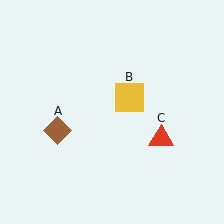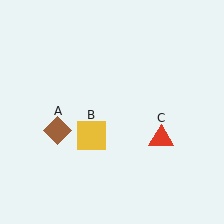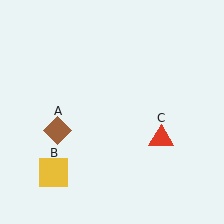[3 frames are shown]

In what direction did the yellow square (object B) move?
The yellow square (object B) moved down and to the left.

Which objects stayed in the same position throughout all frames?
Brown diamond (object A) and red triangle (object C) remained stationary.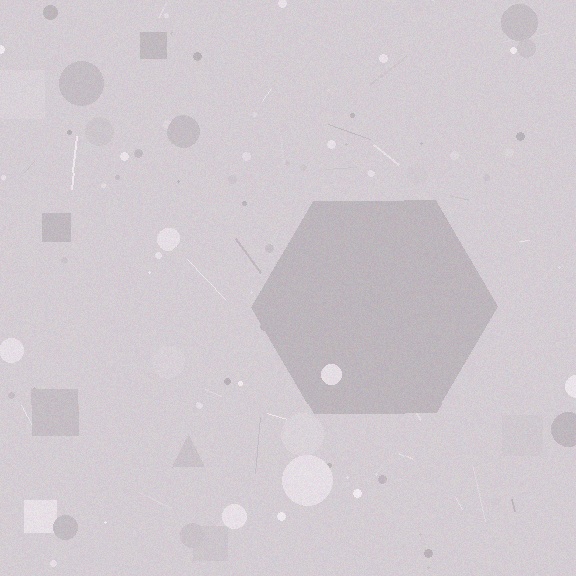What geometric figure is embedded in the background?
A hexagon is embedded in the background.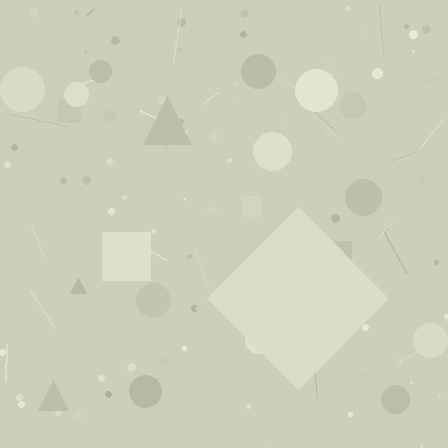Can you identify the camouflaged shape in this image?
The camouflaged shape is a diamond.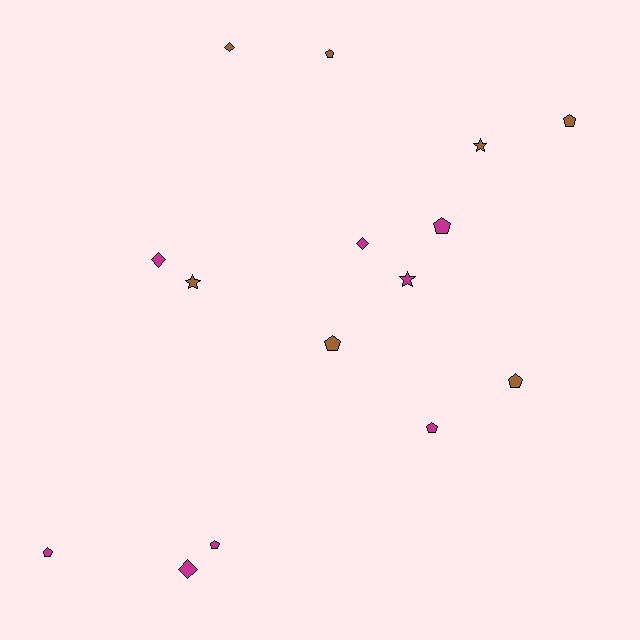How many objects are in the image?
There are 15 objects.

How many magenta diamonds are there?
There are 3 magenta diamonds.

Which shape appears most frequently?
Pentagon, with 8 objects.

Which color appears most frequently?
Magenta, with 8 objects.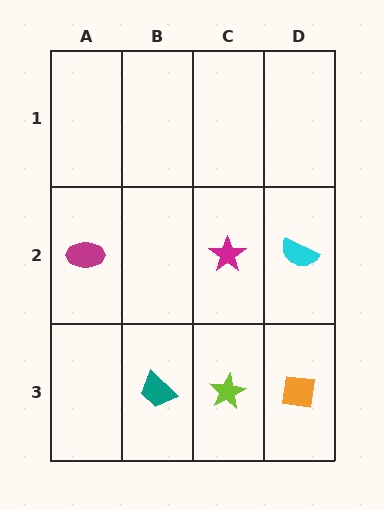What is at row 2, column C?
A magenta star.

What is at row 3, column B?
A teal trapezoid.